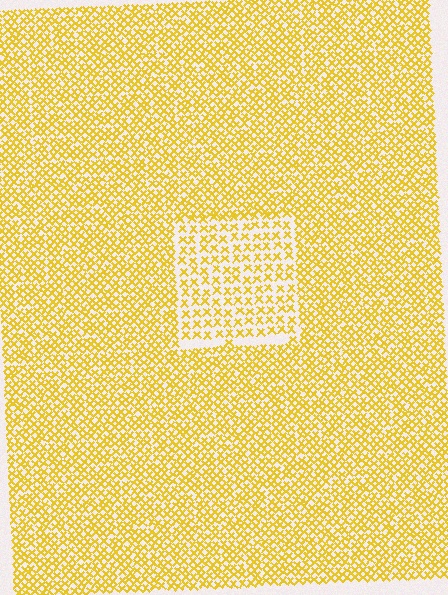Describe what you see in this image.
The image contains small yellow elements arranged at two different densities. A rectangle-shaped region is visible where the elements are less densely packed than the surrounding area.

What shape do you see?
I see a rectangle.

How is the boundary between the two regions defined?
The boundary is defined by a change in element density (approximately 1.7x ratio). All elements are the same color, size, and shape.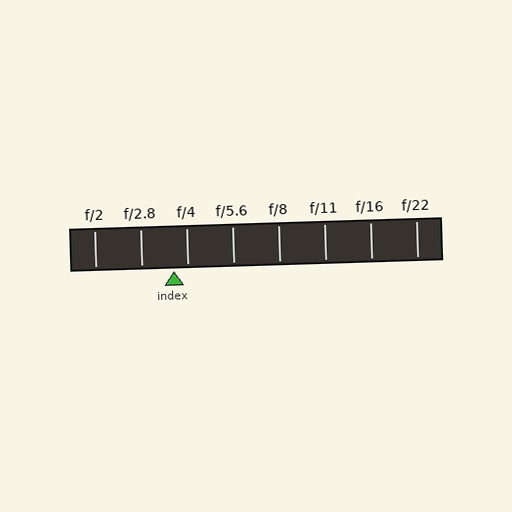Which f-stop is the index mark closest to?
The index mark is closest to f/4.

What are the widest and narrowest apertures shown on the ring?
The widest aperture shown is f/2 and the narrowest is f/22.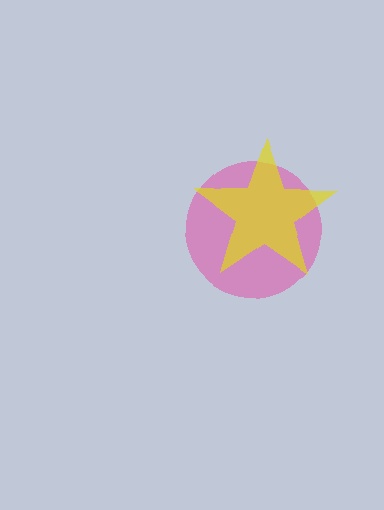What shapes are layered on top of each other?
The layered shapes are: a pink circle, a yellow star.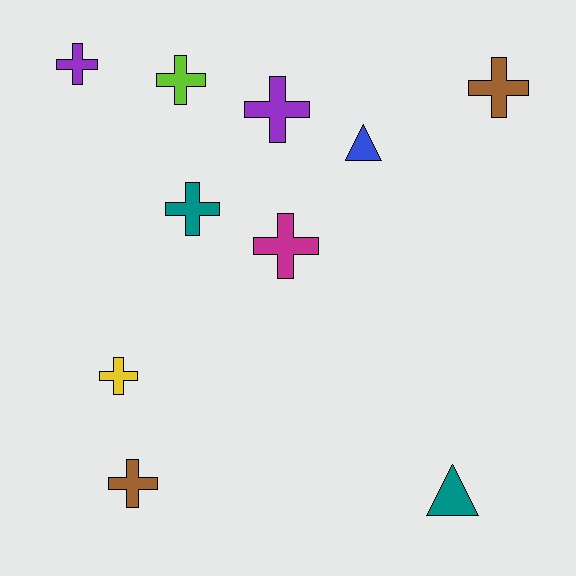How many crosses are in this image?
There are 8 crosses.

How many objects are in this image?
There are 10 objects.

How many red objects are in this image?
There are no red objects.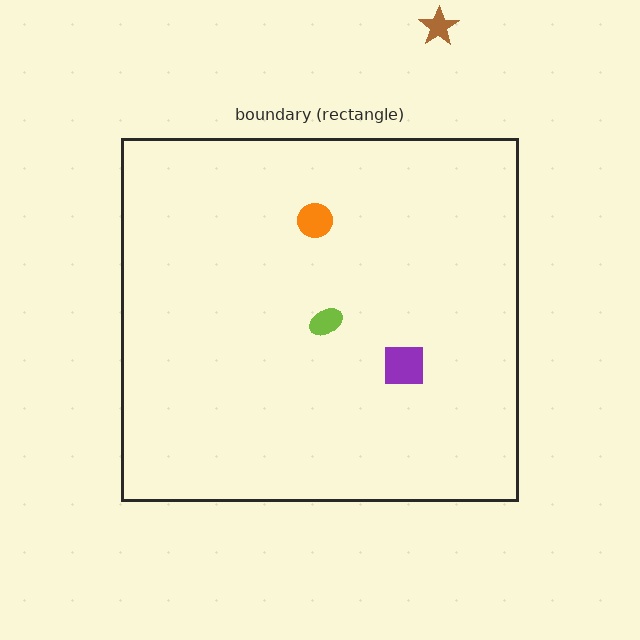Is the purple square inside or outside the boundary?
Inside.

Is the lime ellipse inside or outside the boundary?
Inside.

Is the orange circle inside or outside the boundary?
Inside.